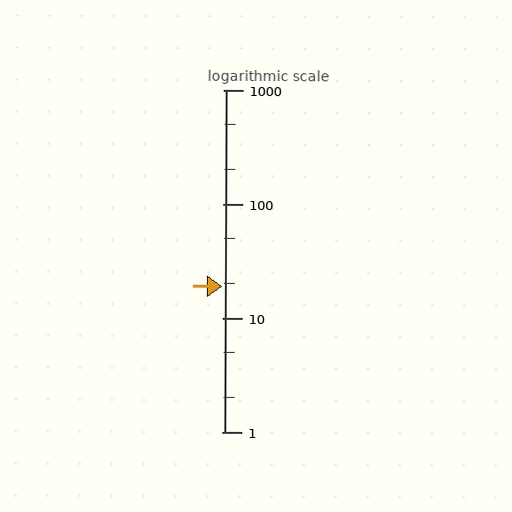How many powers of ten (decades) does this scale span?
The scale spans 3 decades, from 1 to 1000.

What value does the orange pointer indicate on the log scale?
The pointer indicates approximately 19.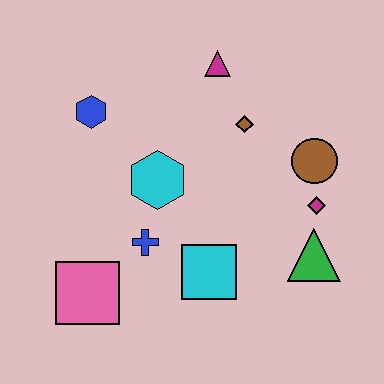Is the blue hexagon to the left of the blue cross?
Yes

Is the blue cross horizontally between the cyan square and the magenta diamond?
No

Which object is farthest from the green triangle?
The blue hexagon is farthest from the green triangle.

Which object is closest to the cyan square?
The blue cross is closest to the cyan square.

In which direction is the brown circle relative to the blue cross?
The brown circle is to the right of the blue cross.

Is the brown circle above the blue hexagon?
No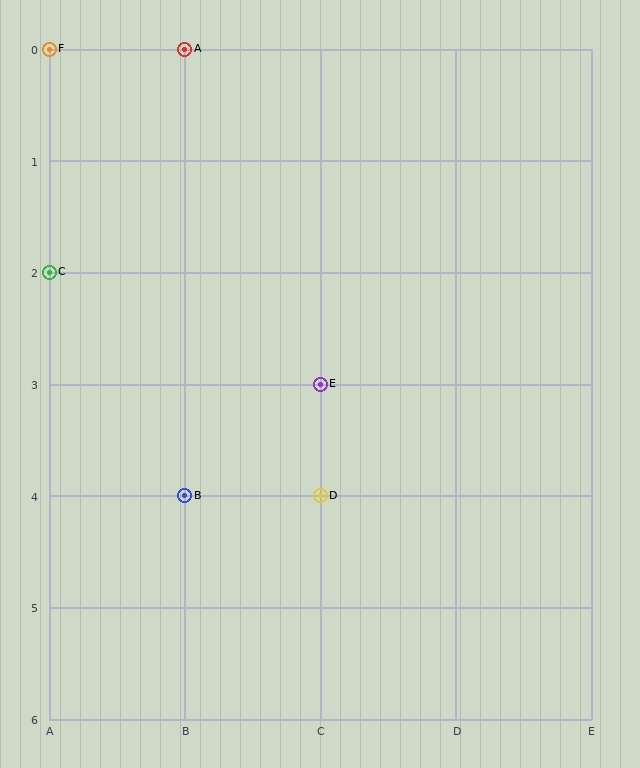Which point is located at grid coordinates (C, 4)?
Point D is at (C, 4).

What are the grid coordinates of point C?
Point C is at grid coordinates (A, 2).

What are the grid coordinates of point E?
Point E is at grid coordinates (C, 3).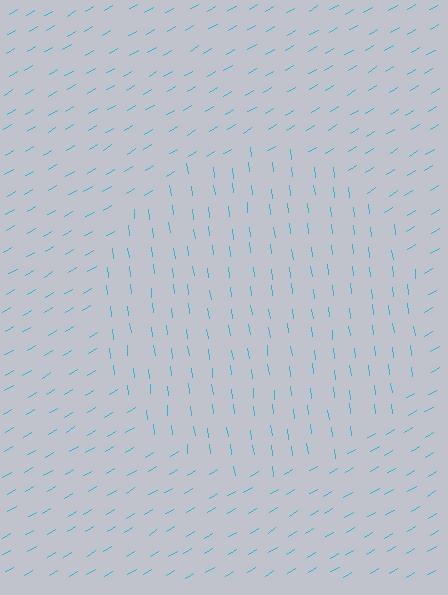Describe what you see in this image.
The image is filled with small cyan line segments. A circle region in the image has lines oriented differently from the surrounding lines, creating a visible texture boundary.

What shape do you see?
I see a circle.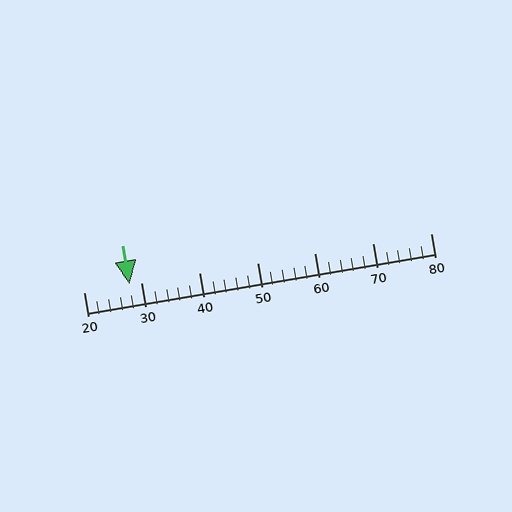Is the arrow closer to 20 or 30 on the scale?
The arrow is closer to 30.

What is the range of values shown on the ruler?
The ruler shows values from 20 to 80.